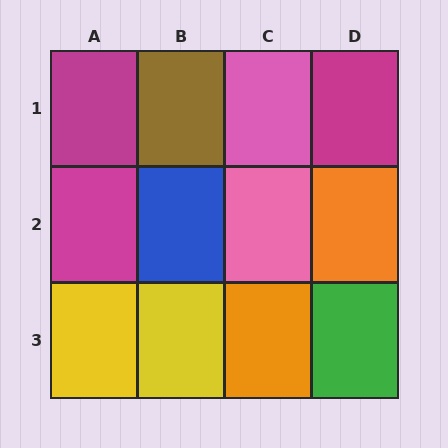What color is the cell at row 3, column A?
Yellow.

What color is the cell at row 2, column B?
Blue.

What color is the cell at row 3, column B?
Yellow.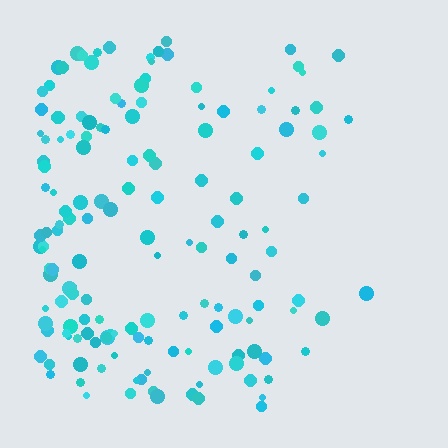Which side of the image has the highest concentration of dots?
The left.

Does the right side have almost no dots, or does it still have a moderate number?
Still a moderate number, just noticeably fewer than the left.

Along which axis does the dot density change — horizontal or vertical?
Horizontal.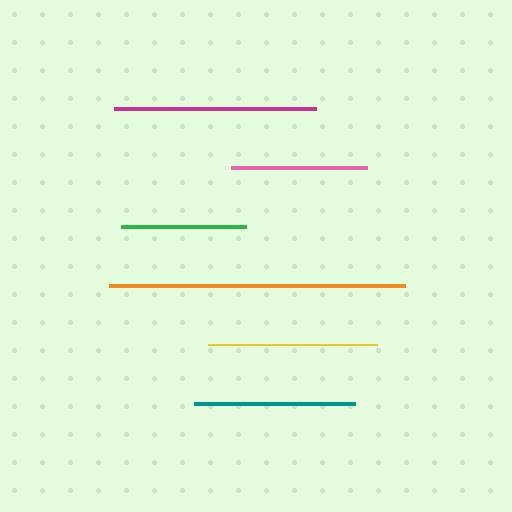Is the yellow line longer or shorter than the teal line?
The yellow line is longer than the teal line.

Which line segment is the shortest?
The green line is the shortest at approximately 125 pixels.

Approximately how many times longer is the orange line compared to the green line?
The orange line is approximately 2.4 times the length of the green line.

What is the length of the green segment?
The green segment is approximately 125 pixels long.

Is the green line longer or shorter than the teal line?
The teal line is longer than the green line.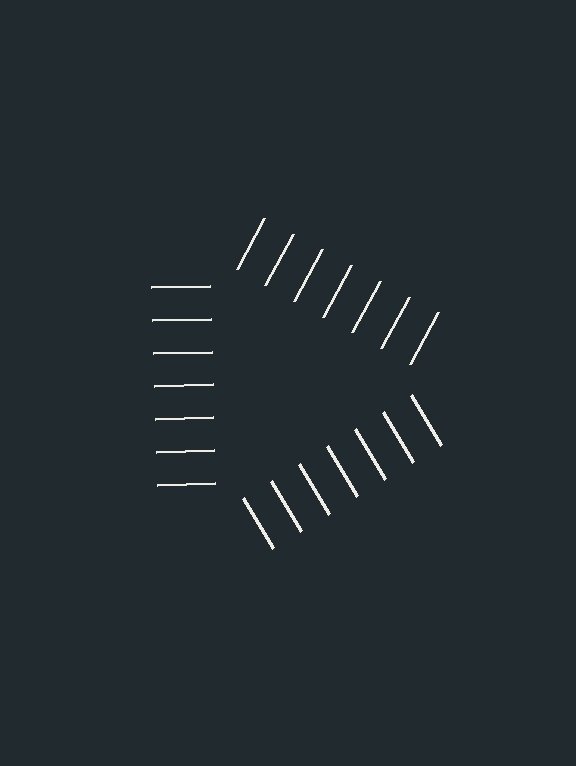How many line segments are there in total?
21 — 7 along each of the 3 edges.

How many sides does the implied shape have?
3 sides — the line-ends trace a triangle.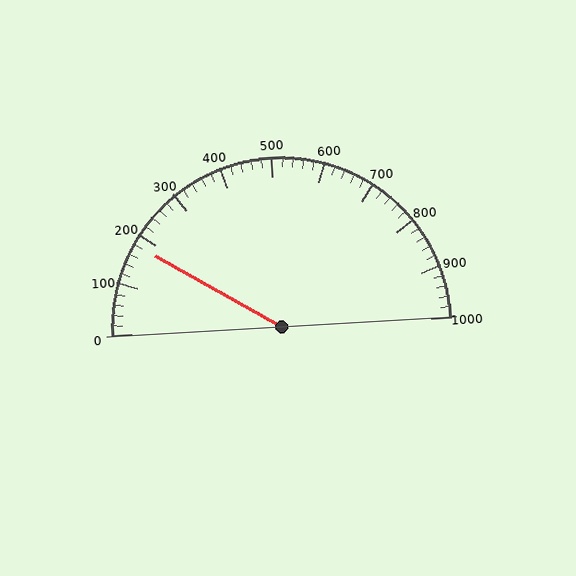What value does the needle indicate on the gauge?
The needle indicates approximately 180.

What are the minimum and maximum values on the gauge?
The gauge ranges from 0 to 1000.